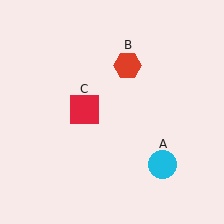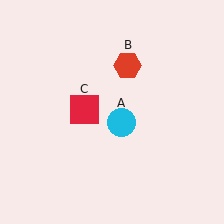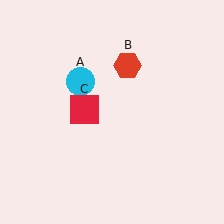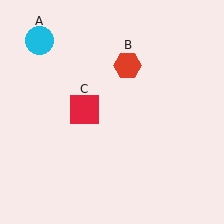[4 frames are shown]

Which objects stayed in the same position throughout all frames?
Red hexagon (object B) and red square (object C) remained stationary.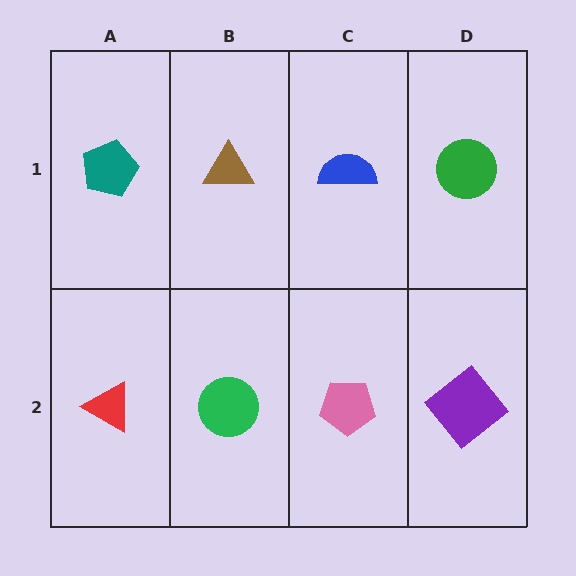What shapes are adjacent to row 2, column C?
A blue semicircle (row 1, column C), a green circle (row 2, column B), a purple diamond (row 2, column D).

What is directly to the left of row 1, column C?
A brown triangle.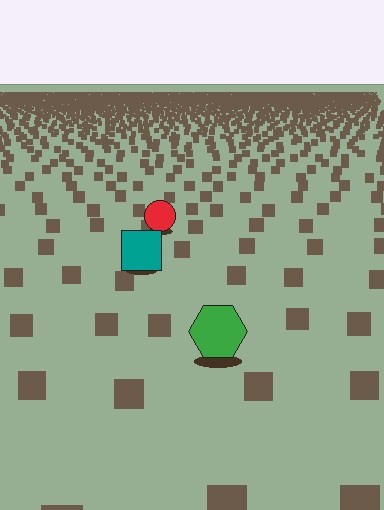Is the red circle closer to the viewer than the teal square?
No. The teal square is closer — you can tell from the texture gradient: the ground texture is coarser near it.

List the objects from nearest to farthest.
From nearest to farthest: the green hexagon, the teal square, the red circle.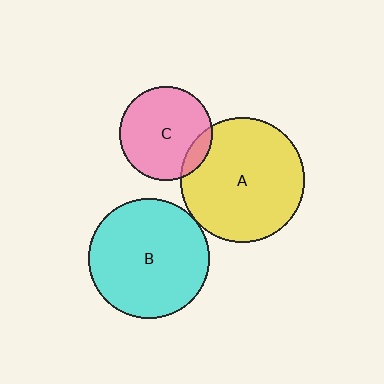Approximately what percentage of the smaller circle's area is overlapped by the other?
Approximately 10%.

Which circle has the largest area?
Circle A (yellow).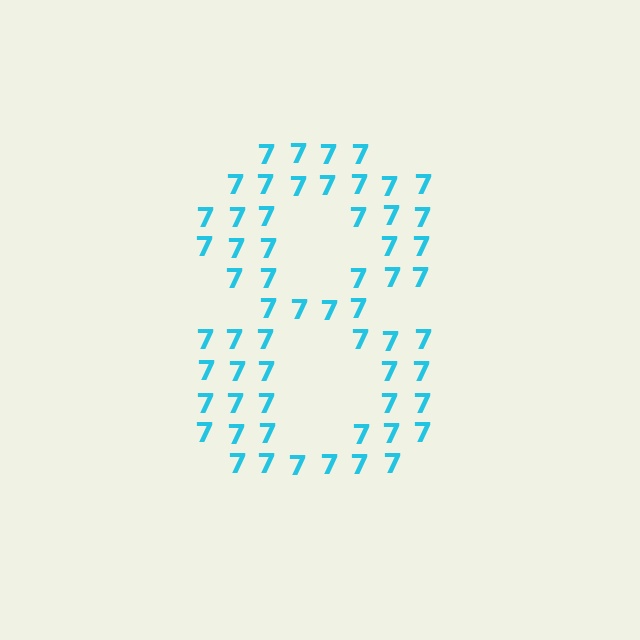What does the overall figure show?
The overall figure shows the digit 8.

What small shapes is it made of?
It is made of small digit 7's.